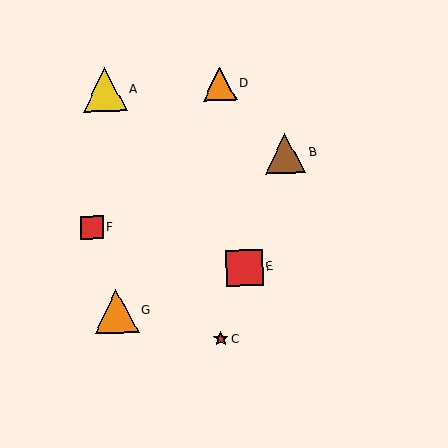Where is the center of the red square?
The center of the red square is at (92, 228).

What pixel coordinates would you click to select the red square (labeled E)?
Click at (245, 268) to select the red square E.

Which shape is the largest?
The orange triangle (labeled G) is the largest.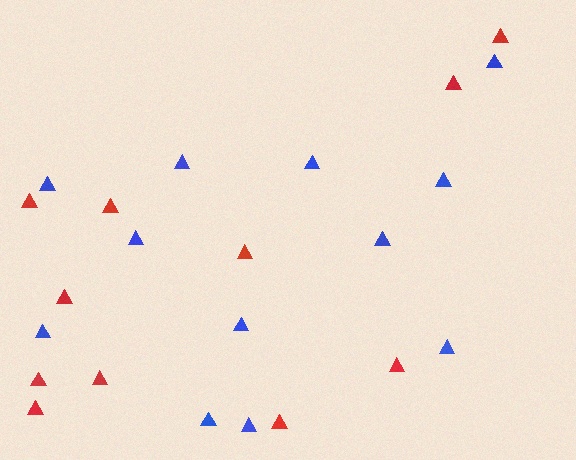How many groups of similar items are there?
There are 2 groups: one group of red triangles (11) and one group of blue triangles (12).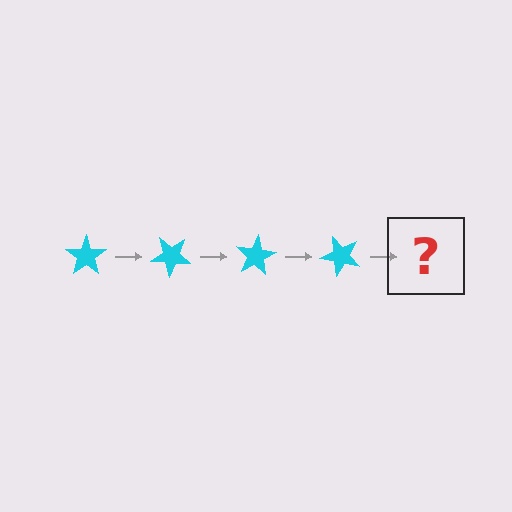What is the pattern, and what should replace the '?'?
The pattern is that the star rotates 40 degrees each step. The '?' should be a cyan star rotated 160 degrees.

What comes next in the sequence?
The next element should be a cyan star rotated 160 degrees.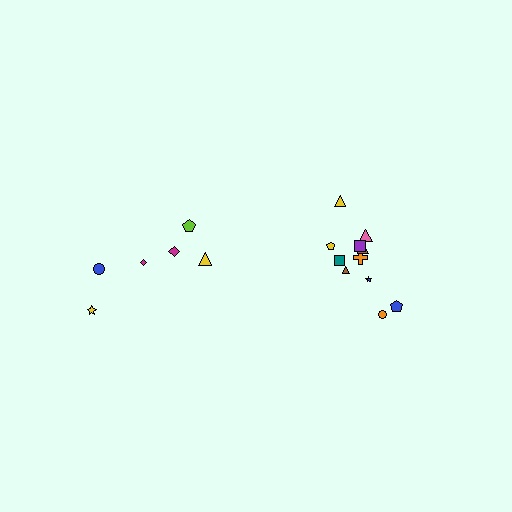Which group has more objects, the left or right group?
The right group.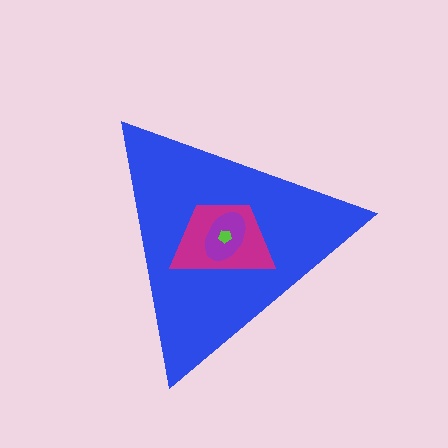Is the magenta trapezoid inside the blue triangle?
Yes.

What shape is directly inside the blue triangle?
The magenta trapezoid.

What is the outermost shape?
The blue triangle.